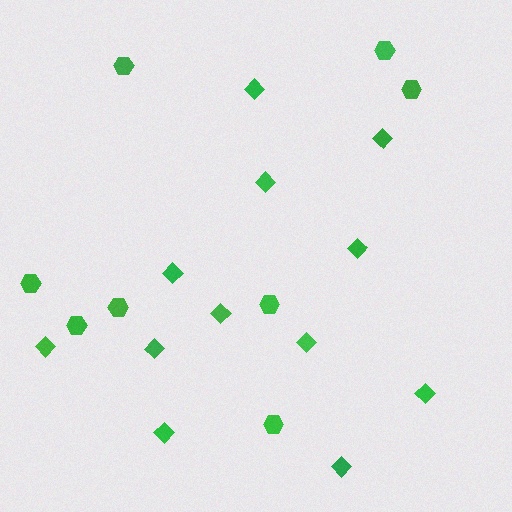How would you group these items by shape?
There are 2 groups: one group of diamonds (12) and one group of hexagons (8).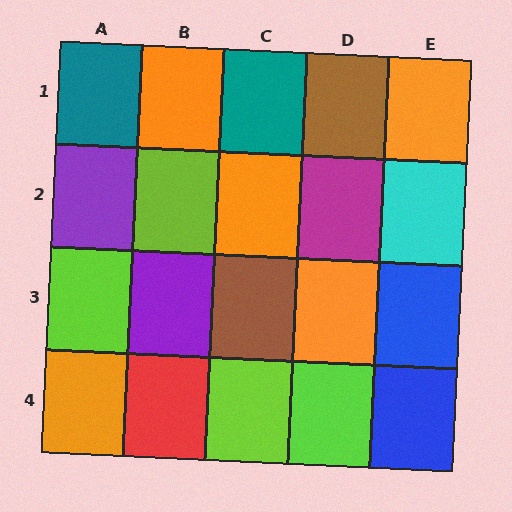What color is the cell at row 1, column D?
Brown.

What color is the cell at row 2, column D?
Magenta.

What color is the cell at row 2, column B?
Lime.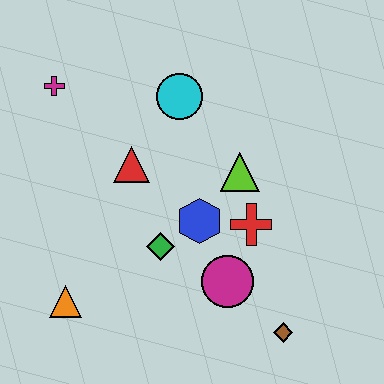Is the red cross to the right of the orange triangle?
Yes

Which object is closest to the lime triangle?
The red cross is closest to the lime triangle.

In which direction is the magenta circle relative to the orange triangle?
The magenta circle is to the right of the orange triangle.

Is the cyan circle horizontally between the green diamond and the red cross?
Yes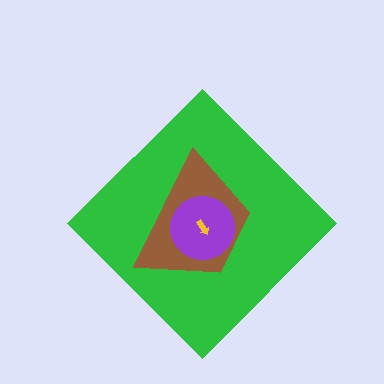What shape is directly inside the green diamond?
The brown trapezoid.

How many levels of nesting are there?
4.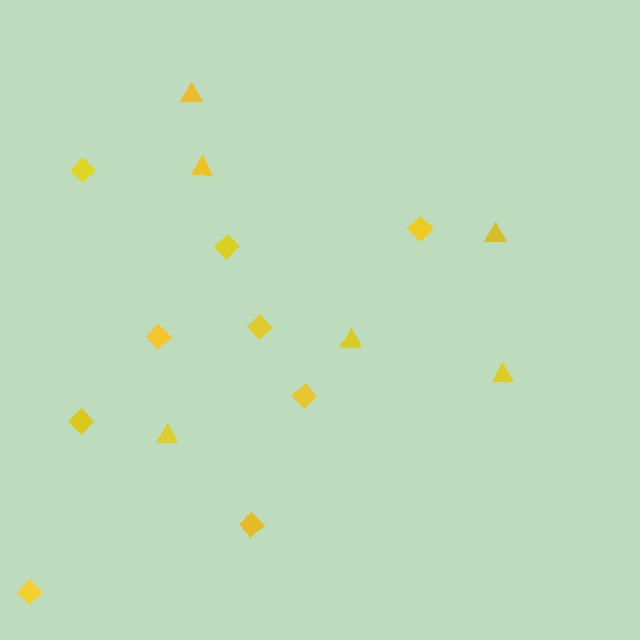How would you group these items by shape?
There are 2 groups: one group of triangles (6) and one group of diamonds (9).